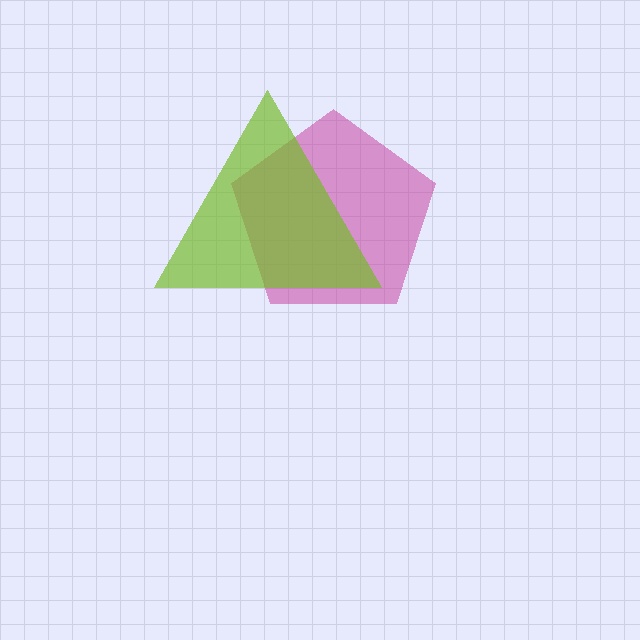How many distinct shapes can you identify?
There are 2 distinct shapes: a magenta pentagon, a lime triangle.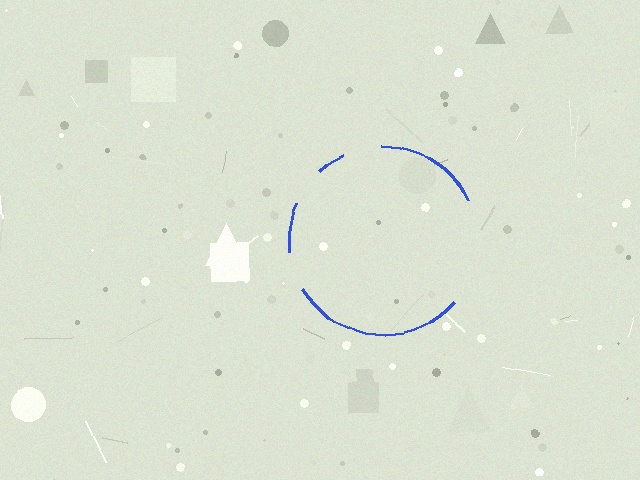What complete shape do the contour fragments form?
The contour fragments form a circle.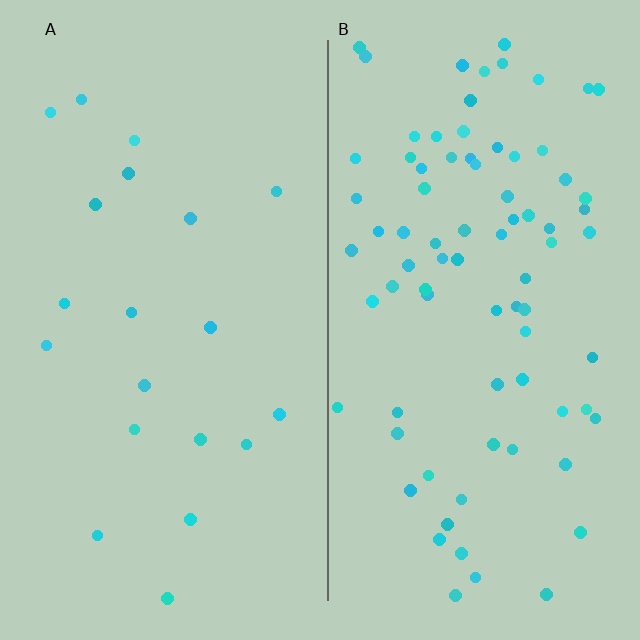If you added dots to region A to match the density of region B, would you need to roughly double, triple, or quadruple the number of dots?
Approximately quadruple.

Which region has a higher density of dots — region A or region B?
B (the right).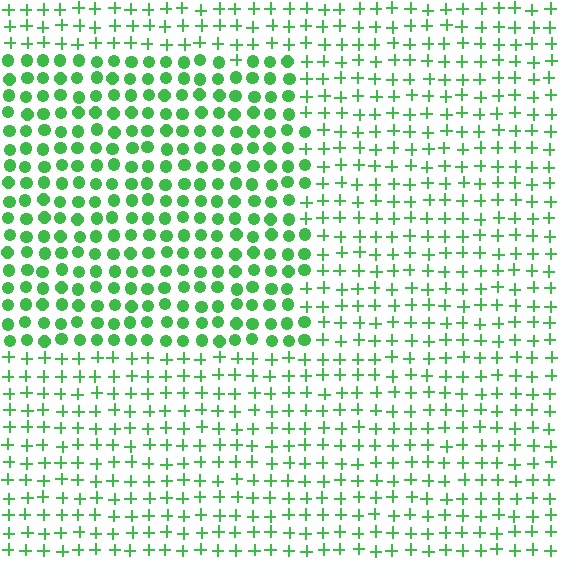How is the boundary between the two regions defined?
The boundary is defined by a change in element shape: circles inside vs. plus signs outside. All elements share the same color and spacing.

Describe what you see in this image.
The image is filled with small green elements arranged in a uniform grid. A rectangle-shaped region contains circles, while the surrounding area contains plus signs. The boundary is defined purely by the change in element shape.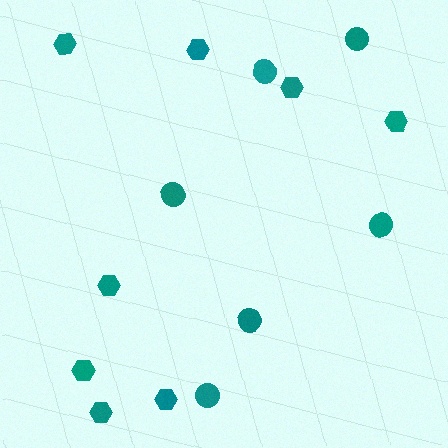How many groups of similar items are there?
There are 2 groups: one group of hexagons (8) and one group of circles (6).